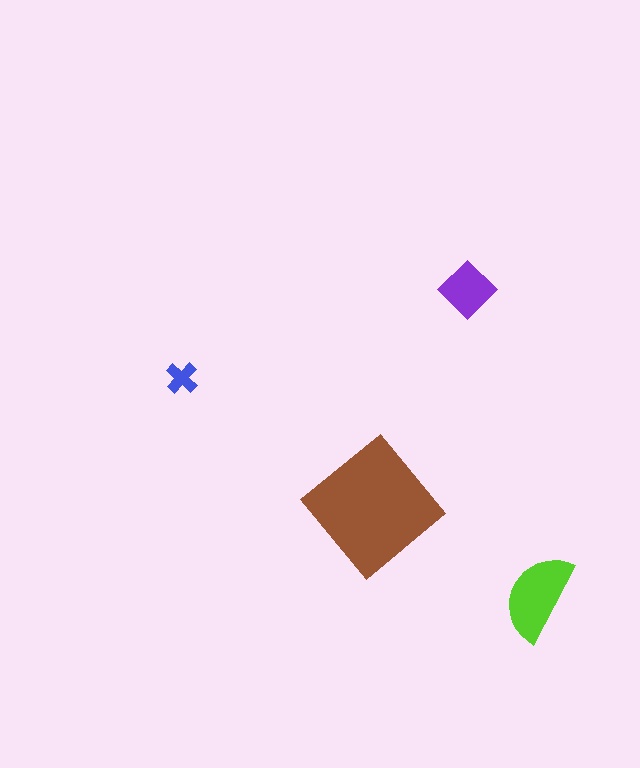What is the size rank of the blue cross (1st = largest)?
4th.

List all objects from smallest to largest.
The blue cross, the purple diamond, the lime semicircle, the brown diamond.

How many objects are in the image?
There are 4 objects in the image.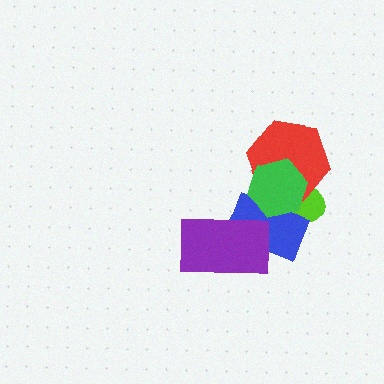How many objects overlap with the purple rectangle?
1 object overlaps with the purple rectangle.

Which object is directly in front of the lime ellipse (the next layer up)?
The blue rectangle is directly in front of the lime ellipse.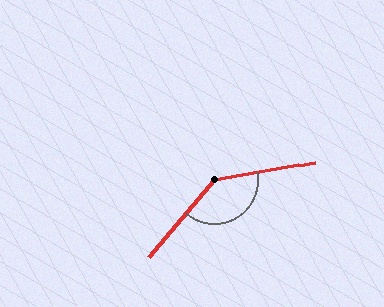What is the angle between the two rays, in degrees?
Approximately 141 degrees.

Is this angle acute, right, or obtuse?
It is obtuse.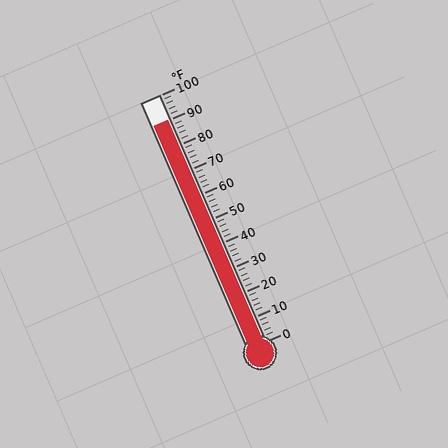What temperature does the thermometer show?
The thermometer shows approximately 90°F.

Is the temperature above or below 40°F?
The temperature is above 40°F.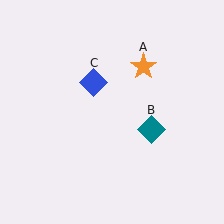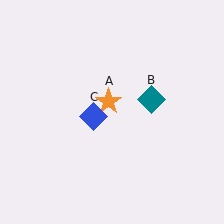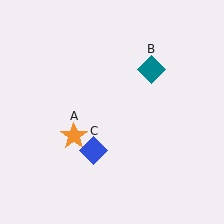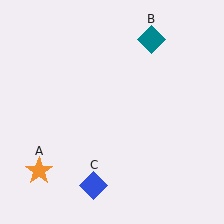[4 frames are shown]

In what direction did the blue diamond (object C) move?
The blue diamond (object C) moved down.